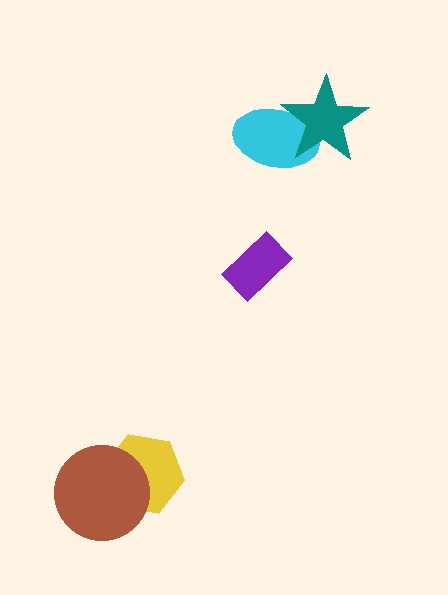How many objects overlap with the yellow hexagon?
1 object overlaps with the yellow hexagon.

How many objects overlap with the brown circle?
1 object overlaps with the brown circle.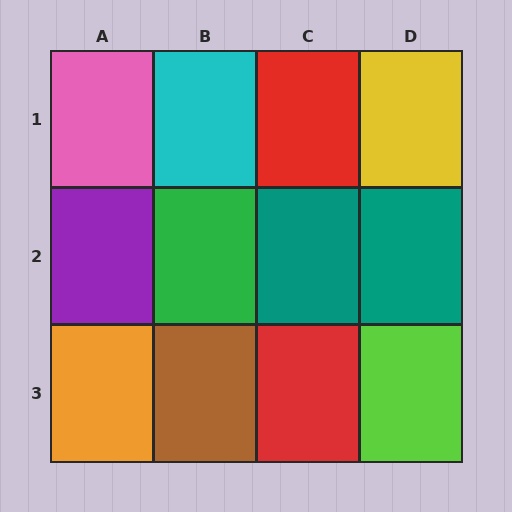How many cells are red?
2 cells are red.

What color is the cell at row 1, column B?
Cyan.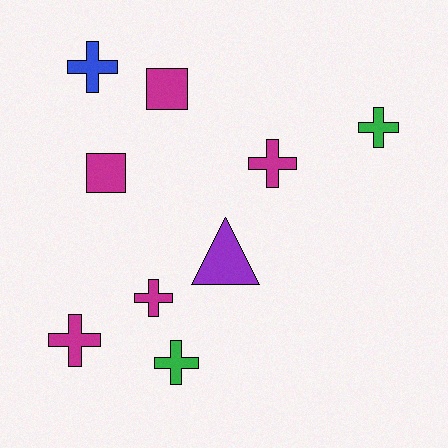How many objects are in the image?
There are 9 objects.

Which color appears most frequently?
Magenta, with 5 objects.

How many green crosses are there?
There are 2 green crosses.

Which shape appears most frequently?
Cross, with 6 objects.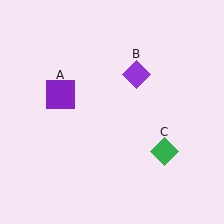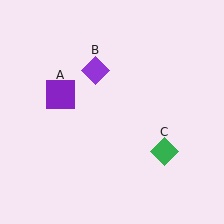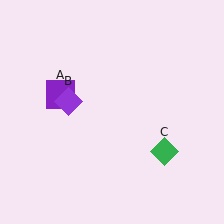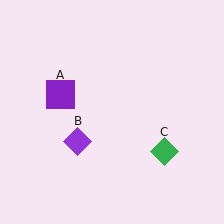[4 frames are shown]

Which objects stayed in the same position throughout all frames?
Purple square (object A) and green diamond (object C) remained stationary.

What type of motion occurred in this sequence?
The purple diamond (object B) rotated counterclockwise around the center of the scene.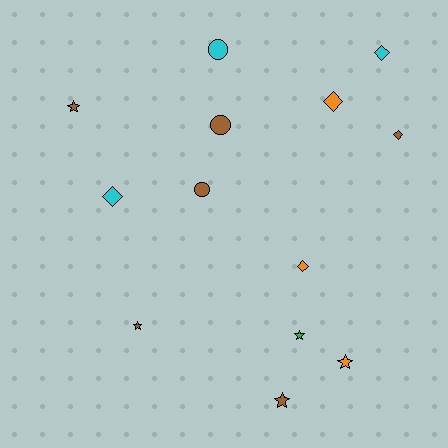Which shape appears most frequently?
Star, with 5 objects.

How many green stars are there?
There is 1 green star.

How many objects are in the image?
There are 13 objects.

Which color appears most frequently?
Brown, with 6 objects.